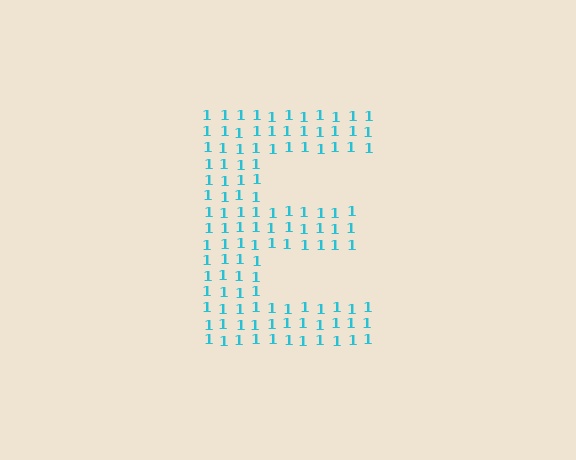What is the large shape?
The large shape is the letter E.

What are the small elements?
The small elements are digit 1's.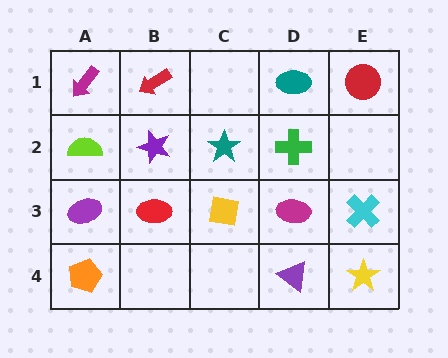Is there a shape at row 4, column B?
No, that cell is empty.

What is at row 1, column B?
A red arrow.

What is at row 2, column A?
A lime semicircle.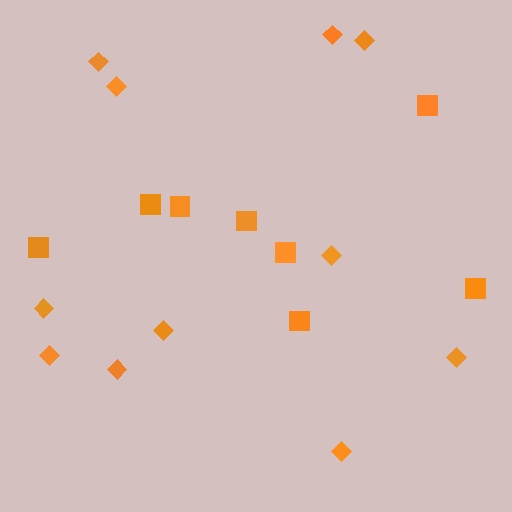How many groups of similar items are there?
There are 2 groups: one group of diamonds (11) and one group of squares (8).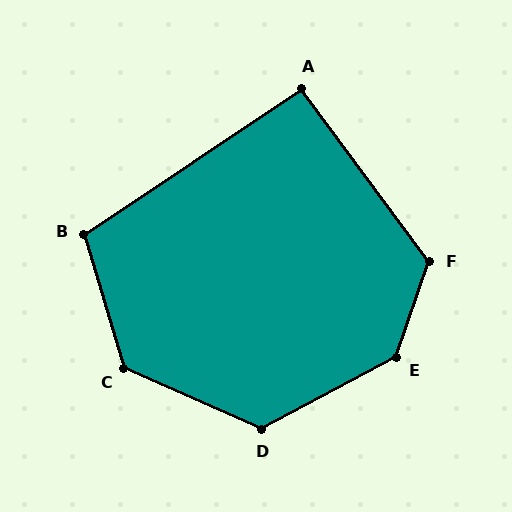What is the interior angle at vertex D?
Approximately 128 degrees (obtuse).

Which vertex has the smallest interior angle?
A, at approximately 93 degrees.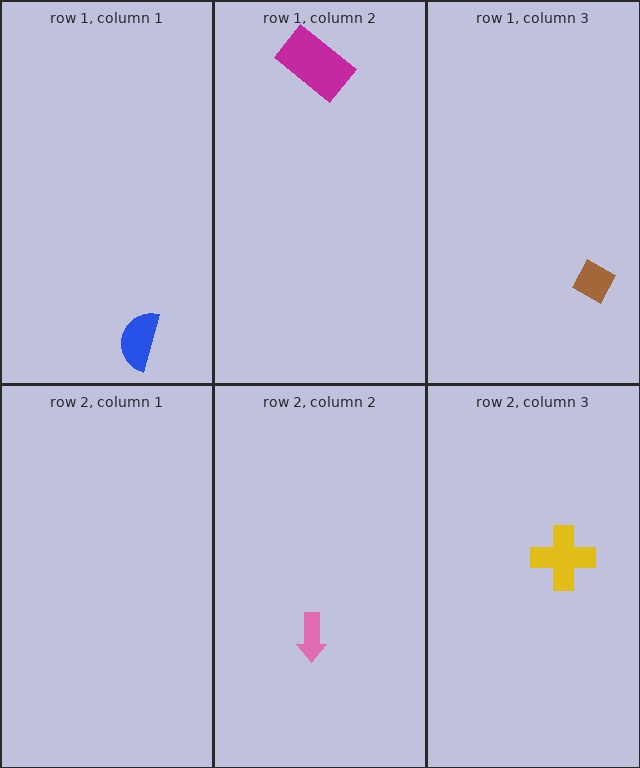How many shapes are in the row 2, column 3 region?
1.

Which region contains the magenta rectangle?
The row 1, column 2 region.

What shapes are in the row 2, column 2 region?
The pink arrow.